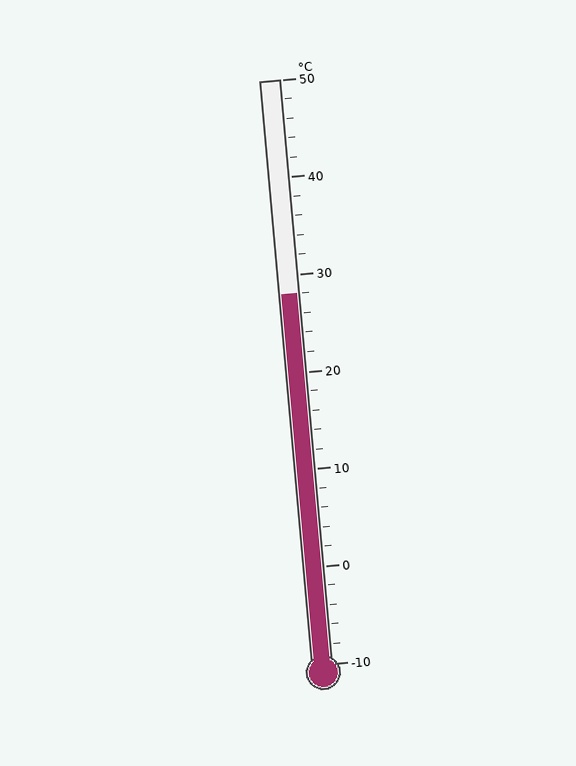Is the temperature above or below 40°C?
The temperature is below 40°C.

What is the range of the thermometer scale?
The thermometer scale ranges from -10°C to 50°C.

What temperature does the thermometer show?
The thermometer shows approximately 28°C.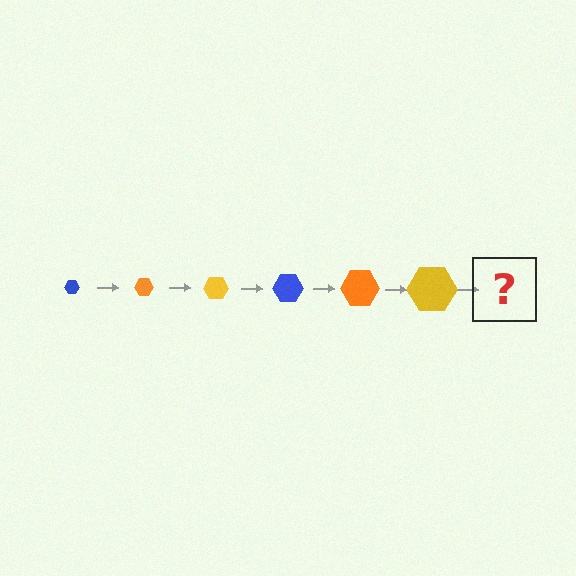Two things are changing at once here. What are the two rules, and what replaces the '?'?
The two rules are that the hexagon grows larger each step and the color cycles through blue, orange, and yellow. The '?' should be a blue hexagon, larger than the previous one.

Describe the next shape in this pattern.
It should be a blue hexagon, larger than the previous one.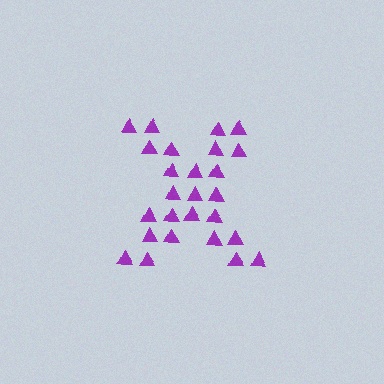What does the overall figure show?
The overall figure shows the letter X.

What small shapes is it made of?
It is made of small triangles.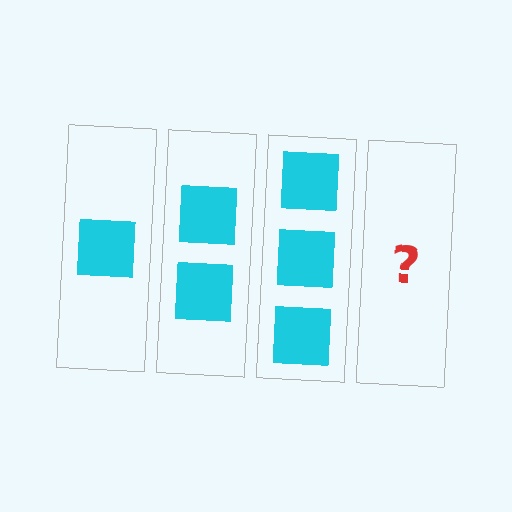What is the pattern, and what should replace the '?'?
The pattern is that each step adds one more square. The '?' should be 4 squares.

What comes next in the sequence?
The next element should be 4 squares.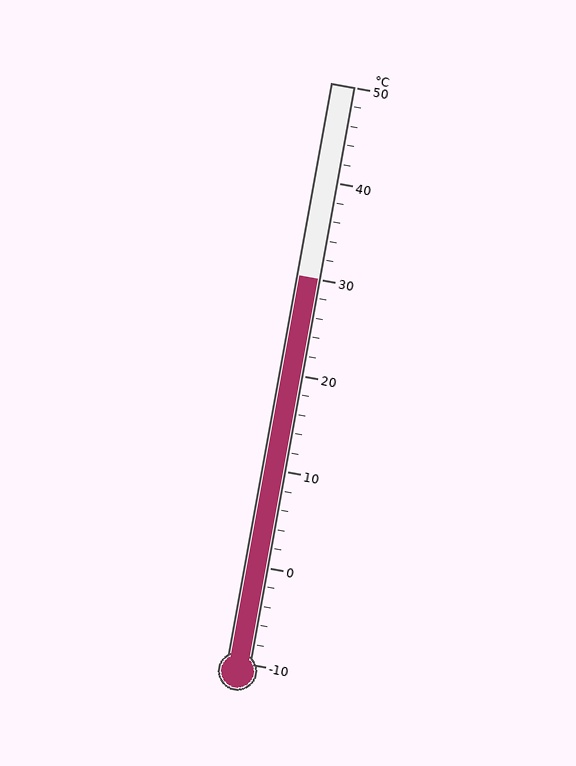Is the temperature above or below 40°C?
The temperature is below 40°C.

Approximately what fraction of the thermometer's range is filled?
The thermometer is filled to approximately 65% of its range.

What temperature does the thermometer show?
The thermometer shows approximately 30°C.